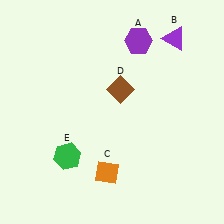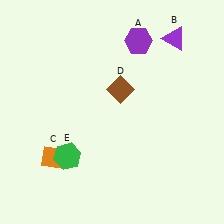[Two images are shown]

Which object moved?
The orange diamond (C) moved left.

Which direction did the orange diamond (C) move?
The orange diamond (C) moved left.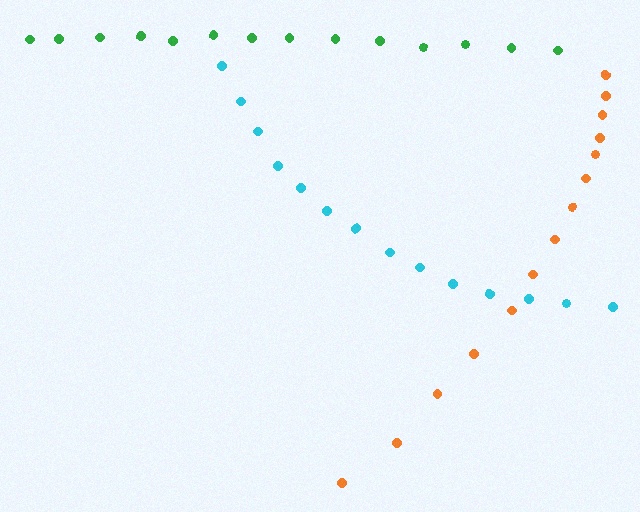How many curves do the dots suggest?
There are 3 distinct paths.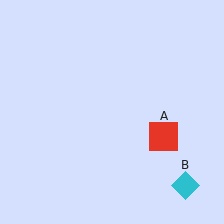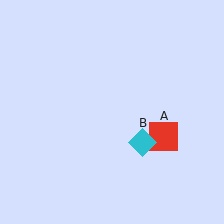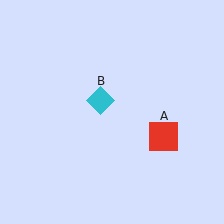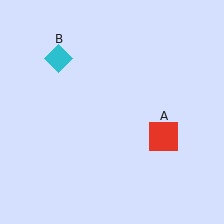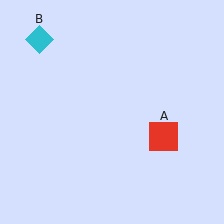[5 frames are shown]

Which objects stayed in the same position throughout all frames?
Red square (object A) remained stationary.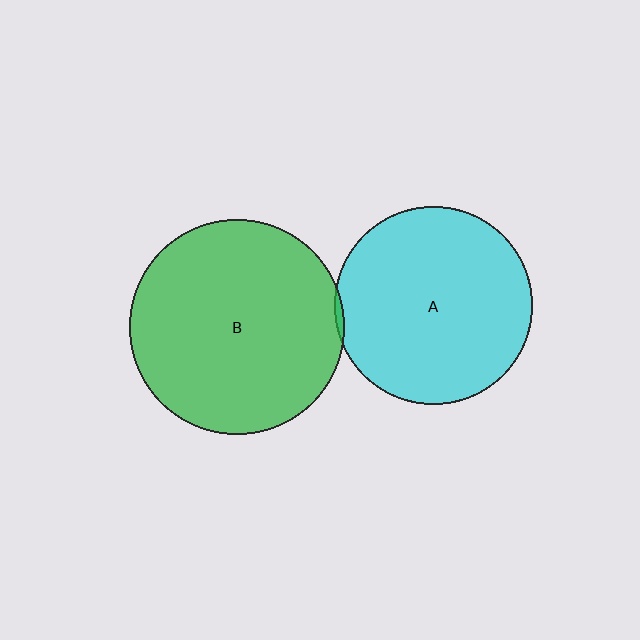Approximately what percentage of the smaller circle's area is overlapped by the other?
Approximately 5%.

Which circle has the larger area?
Circle B (green).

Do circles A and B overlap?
Yes.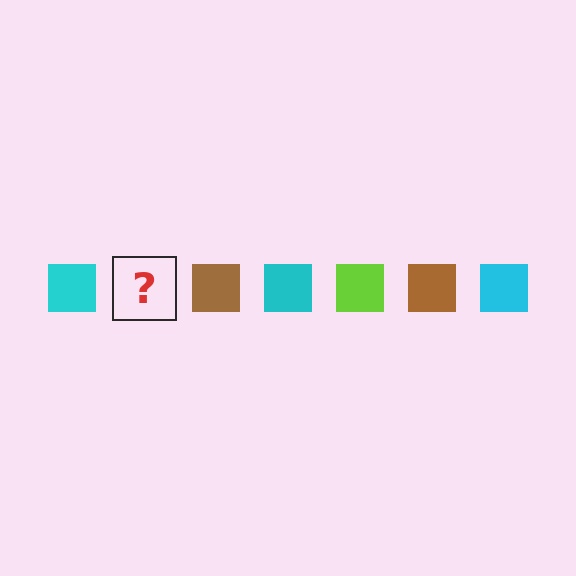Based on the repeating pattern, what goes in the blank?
The blank should be a lime square.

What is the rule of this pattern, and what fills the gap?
The rule is that the pattern cycles through cyan, lime, brown squares. The gap should be filled with a lime square.